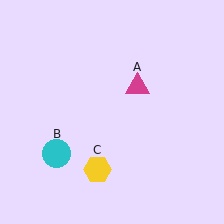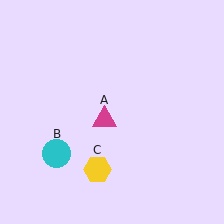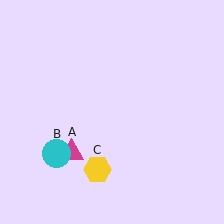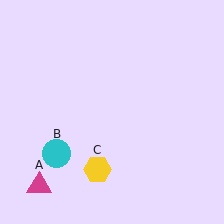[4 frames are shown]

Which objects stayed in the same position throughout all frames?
Cyan circle (object B) and yellow hexagon (object C) remained stationary.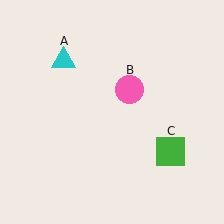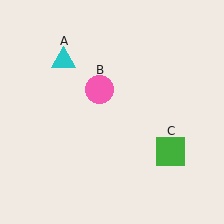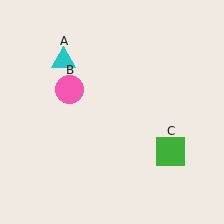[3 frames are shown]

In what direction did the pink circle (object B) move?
The pink circle (object B) moved left.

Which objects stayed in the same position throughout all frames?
Cyan triangle (object A) and green square (object C) remained stationary.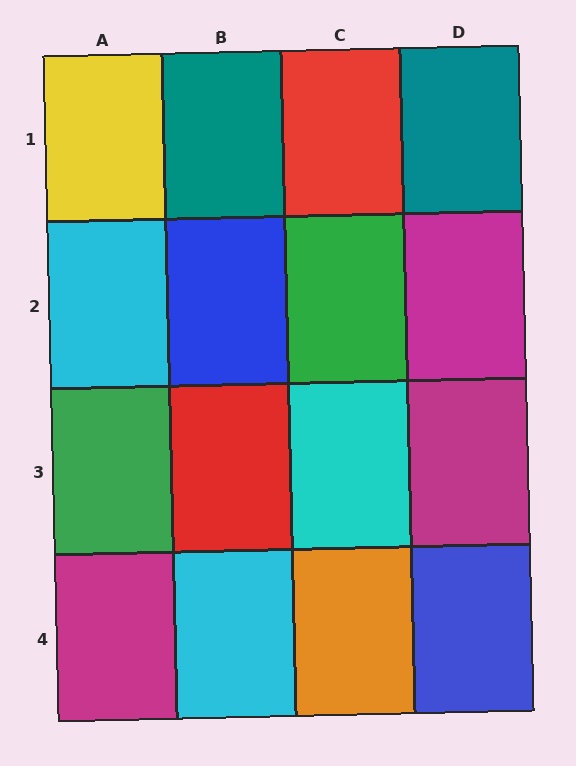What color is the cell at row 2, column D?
Magenta.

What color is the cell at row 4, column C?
Orange.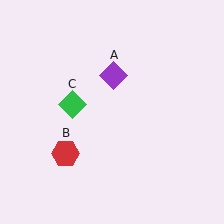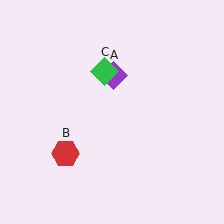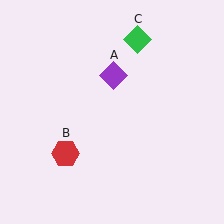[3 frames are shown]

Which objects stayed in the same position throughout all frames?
Purple diamond (object A) and red hexagon (object B) remained stationary.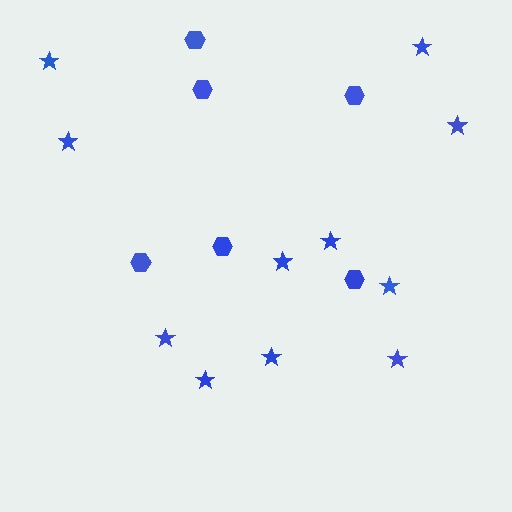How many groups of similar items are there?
There are 2 groups: one group of stars (11) and one group of hexagons (6).